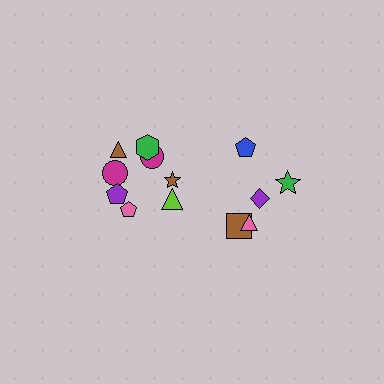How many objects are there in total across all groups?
There are 13 objects.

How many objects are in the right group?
There are 5 objects.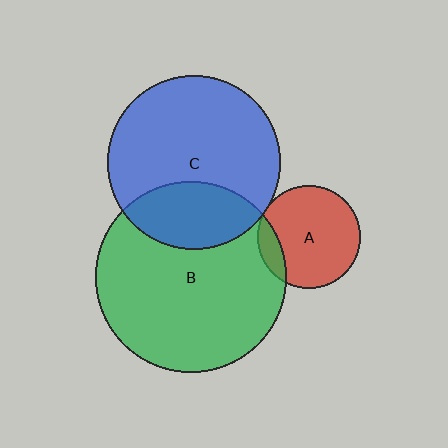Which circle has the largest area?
Circle B (green).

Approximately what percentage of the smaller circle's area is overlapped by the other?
Approximately 30%.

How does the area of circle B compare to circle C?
Approximately 1.2 times.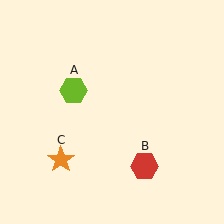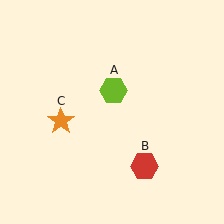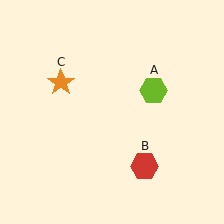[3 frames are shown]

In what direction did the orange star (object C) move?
The orange star (object C) moved up.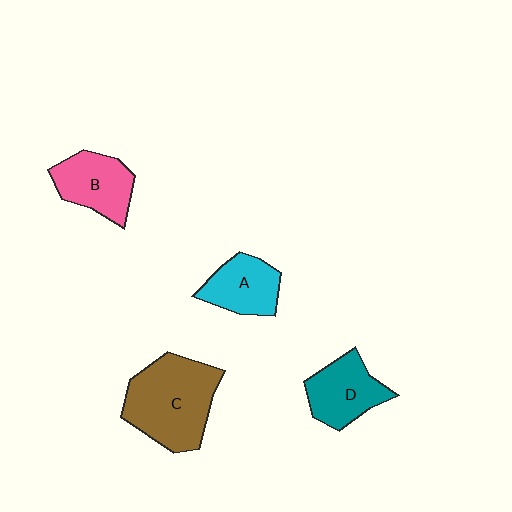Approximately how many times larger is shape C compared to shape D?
Approximately 1.7 times.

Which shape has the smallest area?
Shape A (cyan).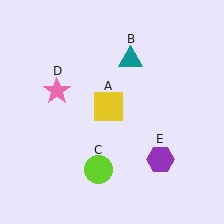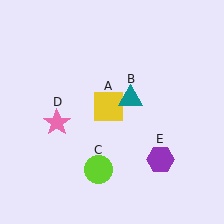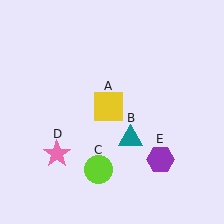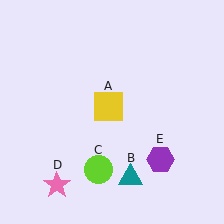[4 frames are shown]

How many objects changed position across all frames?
2 objects changed position: teal triangle (object B), pink star (object D).